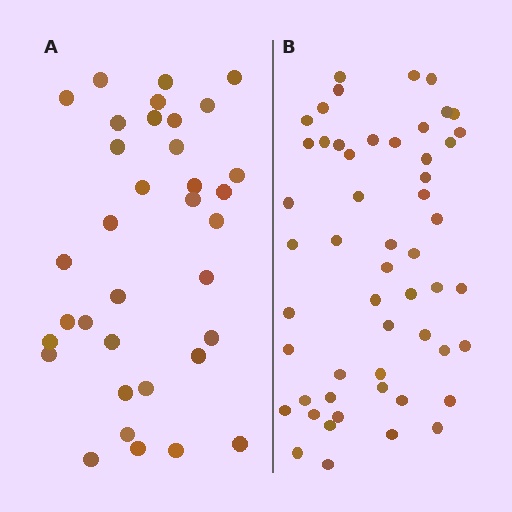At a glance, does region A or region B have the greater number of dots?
Region B (the right region) has more dots.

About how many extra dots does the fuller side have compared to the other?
Region B has approximately 20 more dots than region A.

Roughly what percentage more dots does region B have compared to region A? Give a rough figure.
About 50% more.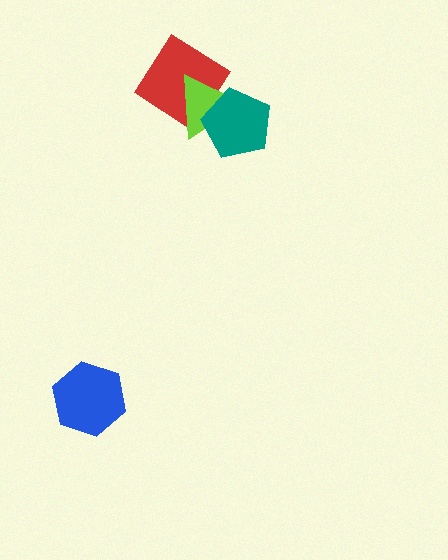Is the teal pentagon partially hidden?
No, no other shape covers it.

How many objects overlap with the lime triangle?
2 objects overlap with the lime triangle.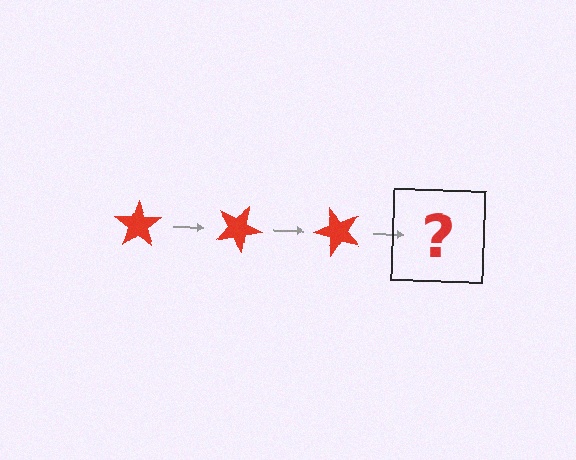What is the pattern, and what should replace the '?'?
The pattern is that the star rotates 25 degrees each step. The '?' should be a red star rotated 75 degrees.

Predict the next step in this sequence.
The next step is a red star rotated 75 degrees.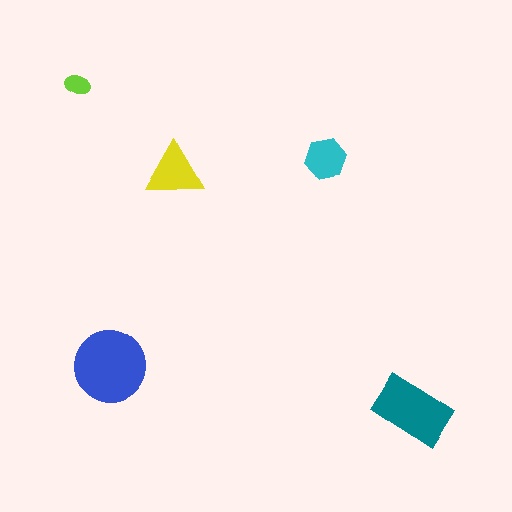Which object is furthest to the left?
The lime ellipse is leftmost.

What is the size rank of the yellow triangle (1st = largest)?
3rd.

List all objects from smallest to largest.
The lime ellipse, the cyan hexagon, the yellow triangle, the teal rectangle, the blue circle.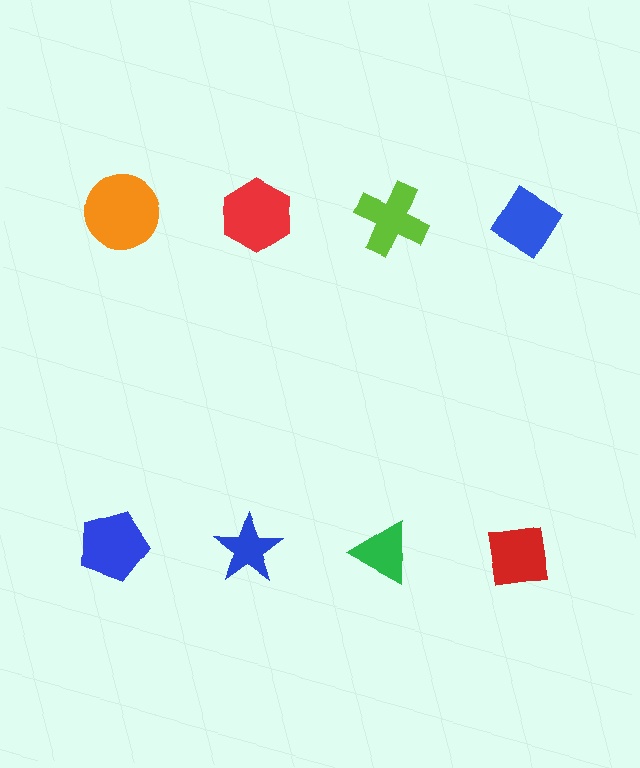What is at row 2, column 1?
A blue pentagon.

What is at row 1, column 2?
A red hexagon.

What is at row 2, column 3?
A green triangle.